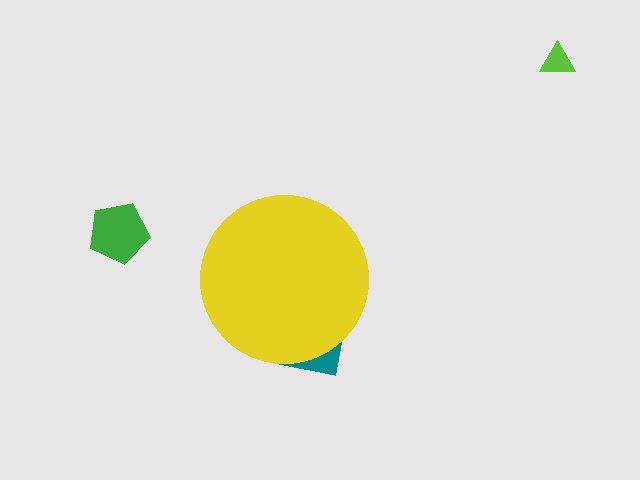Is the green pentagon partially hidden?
No, the green pentagon is fully visible.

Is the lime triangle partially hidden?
No, the lime triangle is fully visible.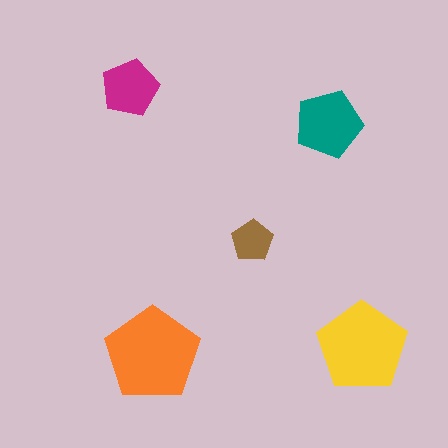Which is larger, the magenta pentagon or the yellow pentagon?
The yellow one.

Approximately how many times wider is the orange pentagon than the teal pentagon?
About 1.5 times wider.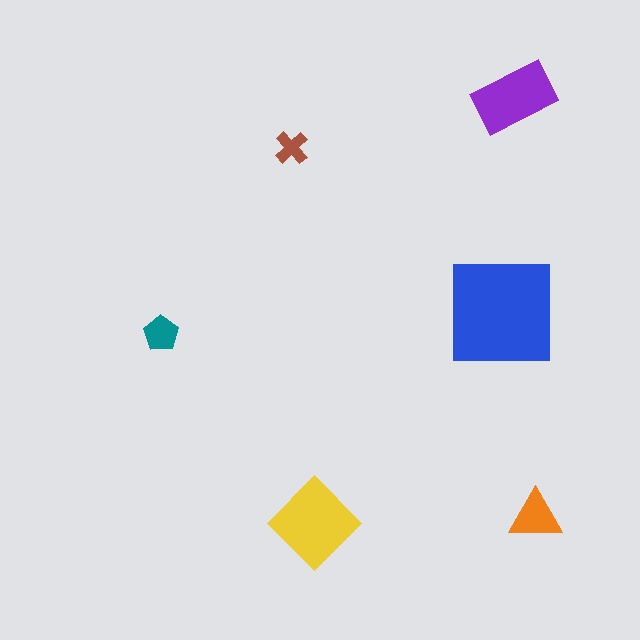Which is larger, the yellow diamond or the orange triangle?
The yellow diamond.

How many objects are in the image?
There are 6 objects in the image.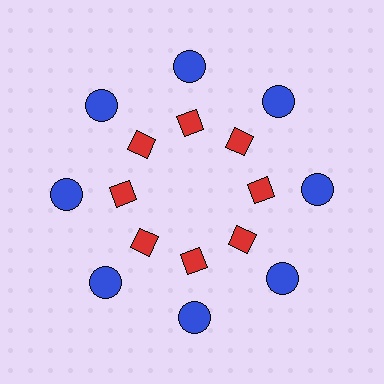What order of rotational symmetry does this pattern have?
This pattern has 8-fold rotational symmetry.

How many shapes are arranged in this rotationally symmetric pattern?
There are 16 shapes, arranged in 8 groups of 2.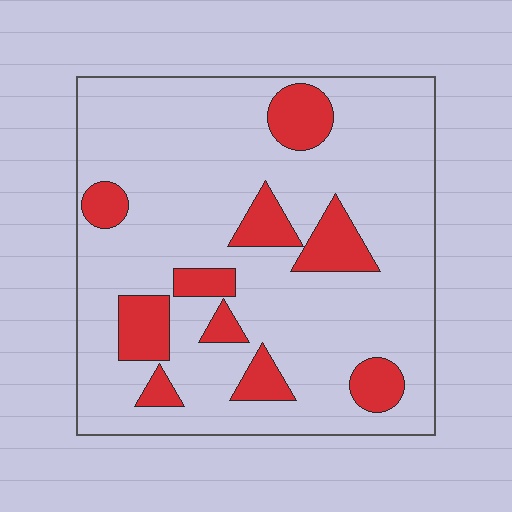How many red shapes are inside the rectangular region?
10.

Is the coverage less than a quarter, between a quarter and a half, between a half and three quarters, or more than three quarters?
Less than a quarter.